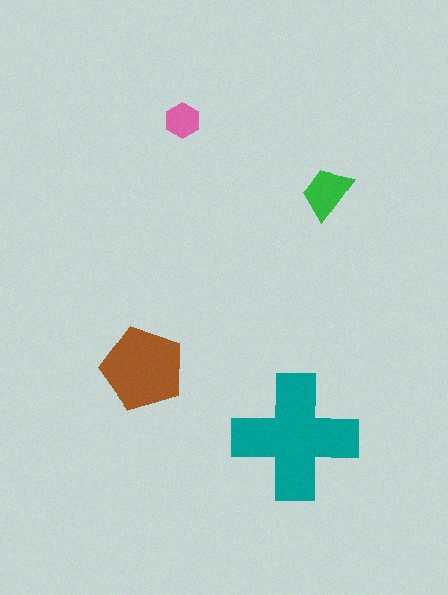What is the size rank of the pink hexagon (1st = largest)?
4th.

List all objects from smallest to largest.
The pink hexagon, the green trapezoid, the brown pentagon, the teal cross.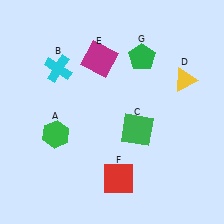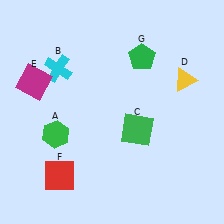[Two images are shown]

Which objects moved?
The objects that moved are: the magenta square (E), the red square (F).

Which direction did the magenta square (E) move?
The magenta square (E) moved left.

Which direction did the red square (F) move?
The red square (F) moved left.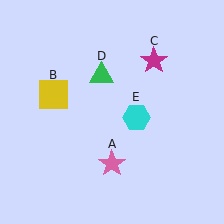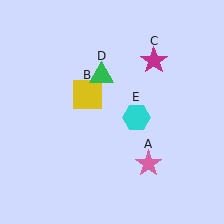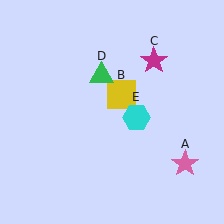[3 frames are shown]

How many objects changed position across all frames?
2 objects changed position: pink star (object A), yellow square (object B).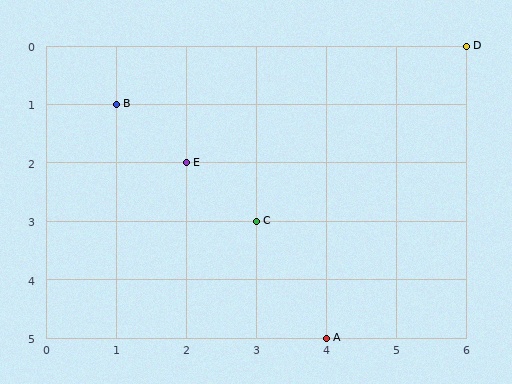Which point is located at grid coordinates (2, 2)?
Point E is at (2, 2).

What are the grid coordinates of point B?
Point B is at grid coordinates (1, 1).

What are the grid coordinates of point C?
Point C is at grid coordinates (3, 3).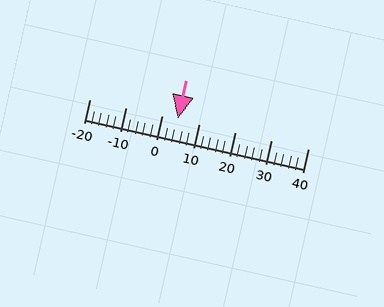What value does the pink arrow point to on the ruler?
The pink arrow points to approximately 4.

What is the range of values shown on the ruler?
The ruler shows values from -20 to 40.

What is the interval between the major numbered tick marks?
The major tick marks are spaced 10 units apart.